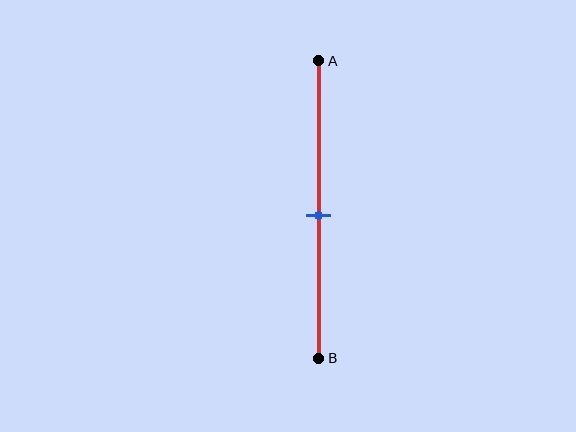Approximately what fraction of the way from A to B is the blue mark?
The blue mark is approximately 50% of the way from A to B.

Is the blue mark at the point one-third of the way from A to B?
No, the mark is at about 50% from A, not at the 33% one-third point.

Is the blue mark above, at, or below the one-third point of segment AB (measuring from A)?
The blue mark is below the one-third point of segment AB.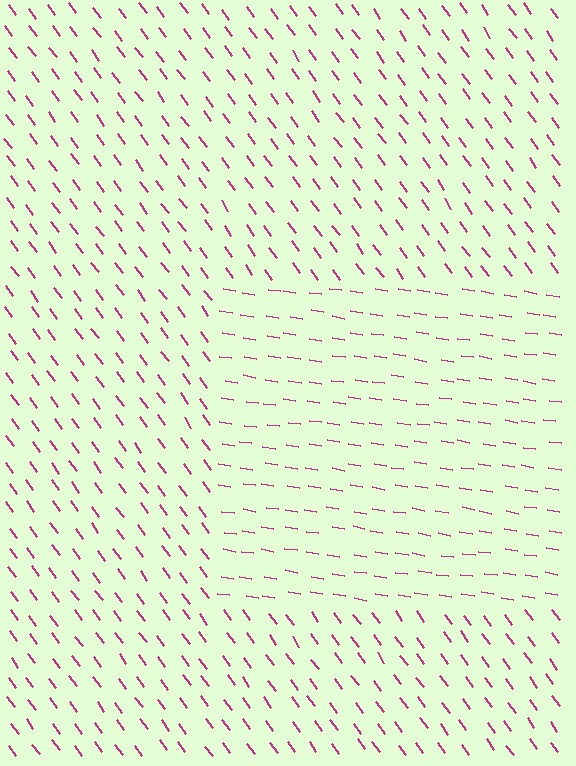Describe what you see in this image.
The image is filled with small magenta line segments. A rectangle region in the image has lines oriented differently from the surrounding lines, creating a visible texture boundary.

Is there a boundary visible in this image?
Yes, there is a texture boundary formed by a change in line orientation.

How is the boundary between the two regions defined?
The boundary is defined purely by a change in line orientation (approximately 45 degrees difference). All lines are the same color and thickness.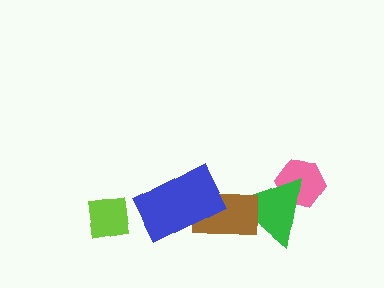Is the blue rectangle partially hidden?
No, no other shape covers it.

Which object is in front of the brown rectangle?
The blue rectangle is in front of the brown rectangle.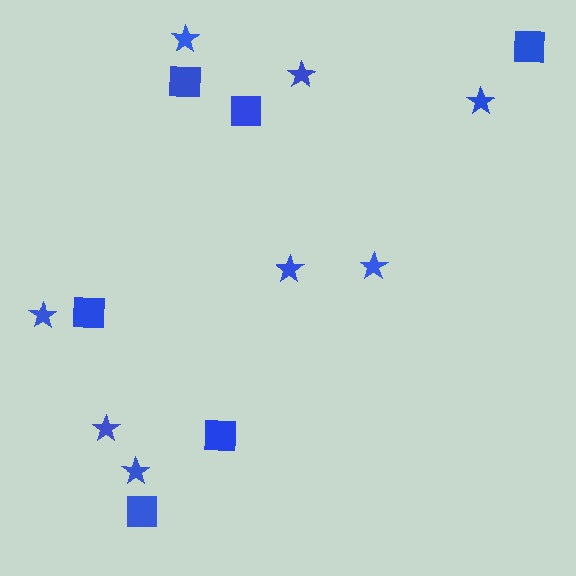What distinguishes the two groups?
There are 2 groups: one group of squares (6) and one group of stars (8).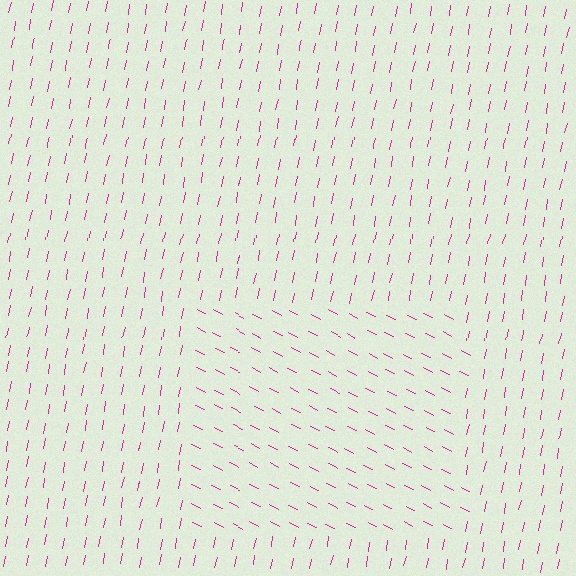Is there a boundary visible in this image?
Yes, there is a texture boundary formed by a change in line orientation.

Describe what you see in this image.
The image is filled with small magenta line segments. A rectangle region in the image has lines oriented differently from the surrounding lines, creating a visible texture boundary.